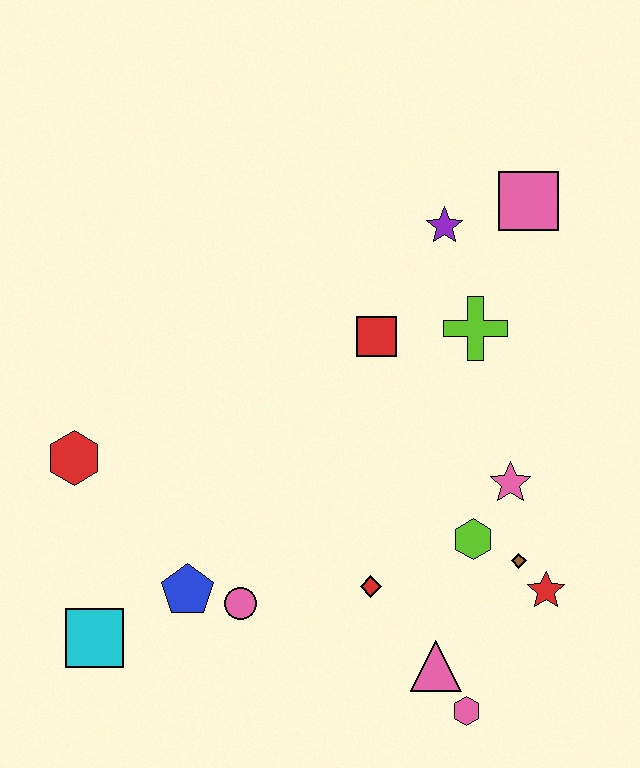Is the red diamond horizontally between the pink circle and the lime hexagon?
Yes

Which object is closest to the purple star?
The pink square is closest to the purple star.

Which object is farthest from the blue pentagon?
The pink square is farthest from the blue pentagon.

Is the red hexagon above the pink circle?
Yes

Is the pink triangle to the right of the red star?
No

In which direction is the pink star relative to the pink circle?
The pink star is to the right of the pink circle.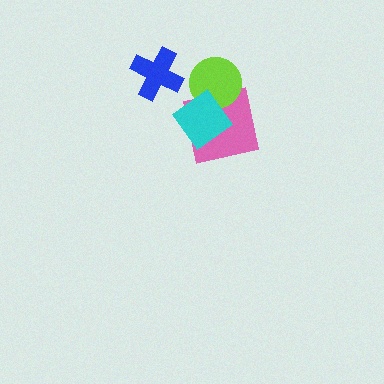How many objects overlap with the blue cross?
0 objects overlap with the blue cross.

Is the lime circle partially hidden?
Yes, it is partially covered by another shape.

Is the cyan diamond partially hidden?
No, no other shape covers it.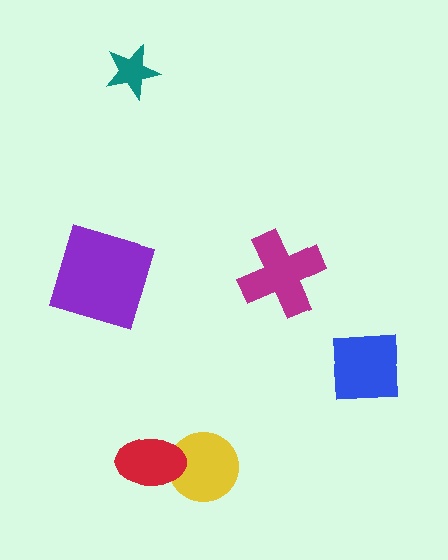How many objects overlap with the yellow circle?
1 object overlaps with the yellow circle.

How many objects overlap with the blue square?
0 objects overlap with the blue square.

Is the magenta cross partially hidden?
No, no other shape covers it.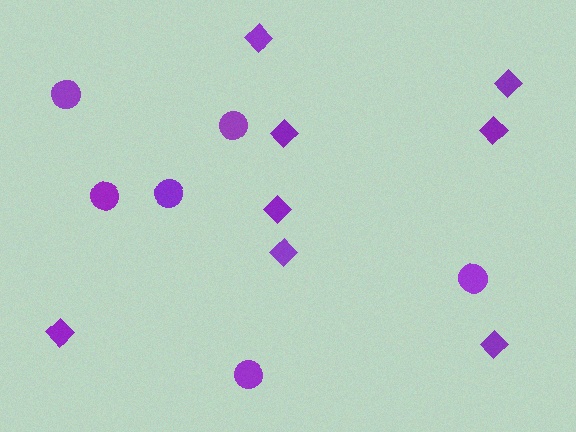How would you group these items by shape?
There are 2 groups: one group of circles (6) and one group of diamonds (8).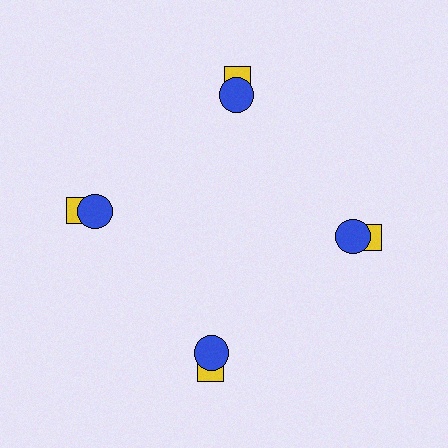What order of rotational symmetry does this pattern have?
This pattern has 4-fold rotational symmetry.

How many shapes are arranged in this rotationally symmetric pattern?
There are 8 shapes, arranged in 4 groups of 2.